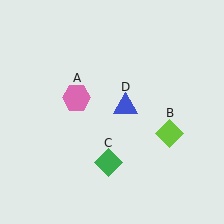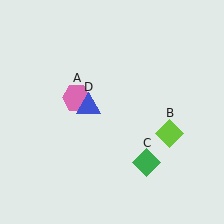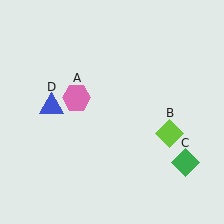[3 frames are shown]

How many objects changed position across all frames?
2 objects changed position: green diamond (object C), blue triangle (object D).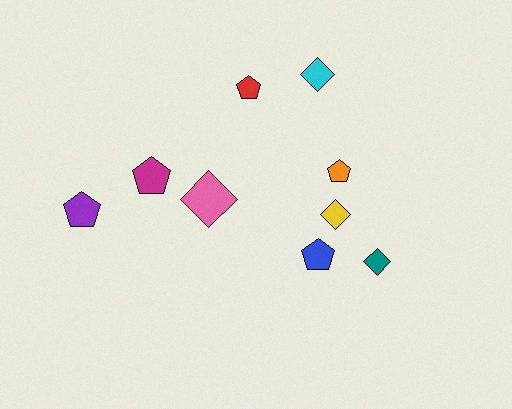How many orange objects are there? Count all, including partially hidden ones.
There is 1 orange object.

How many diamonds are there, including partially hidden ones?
There are 4 diamonds.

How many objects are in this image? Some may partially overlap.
There are 9 objects.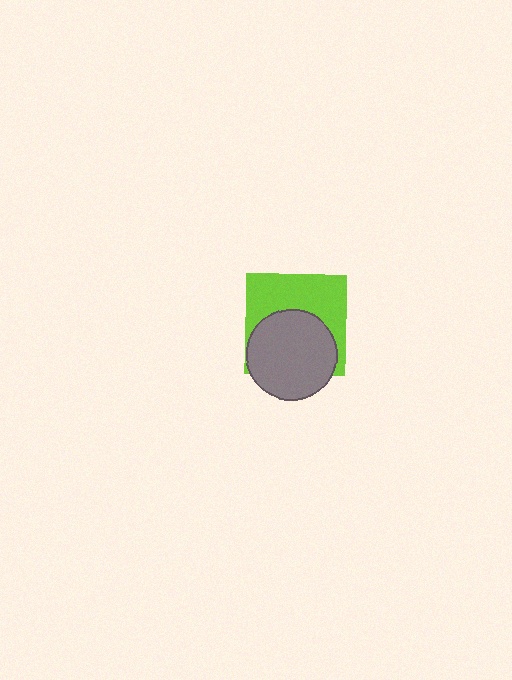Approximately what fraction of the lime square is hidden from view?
Roughly 51% of the lime square is hidden behind the gray circle.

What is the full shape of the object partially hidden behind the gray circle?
The partially hidden object is a lime square.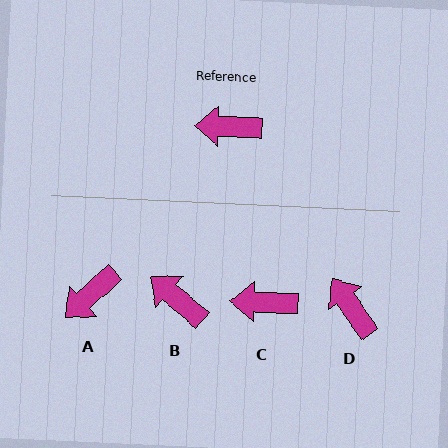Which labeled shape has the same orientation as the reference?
C.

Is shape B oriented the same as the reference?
No, it is off by about 39 degrees.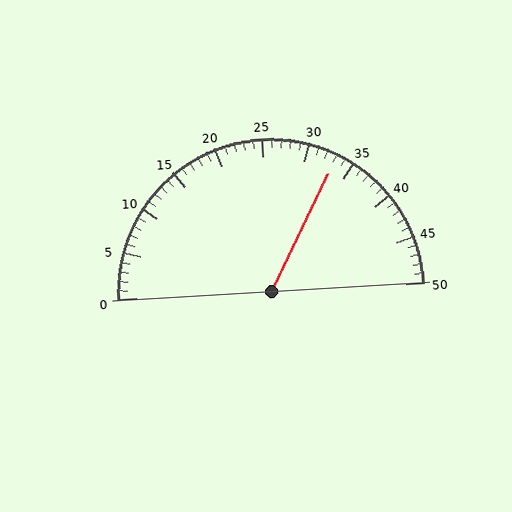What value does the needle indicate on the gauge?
The needle indicates approximately 33.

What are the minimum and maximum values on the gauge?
The gauge ranges from 0 to 50.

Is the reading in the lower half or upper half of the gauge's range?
The reading is in the upper half of the range (0 to 50).